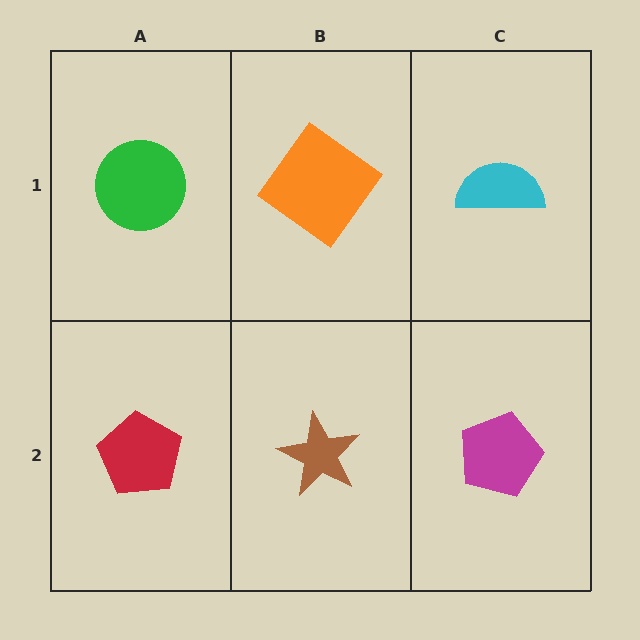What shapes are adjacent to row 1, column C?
A magenta pentagon (row 2, column C), an orange diamond (row 1, column B).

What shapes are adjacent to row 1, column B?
A brown star (row 2, column B), a green circle (row 1, column A), a cyan semicircle (row 1, column C).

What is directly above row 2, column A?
A green circle.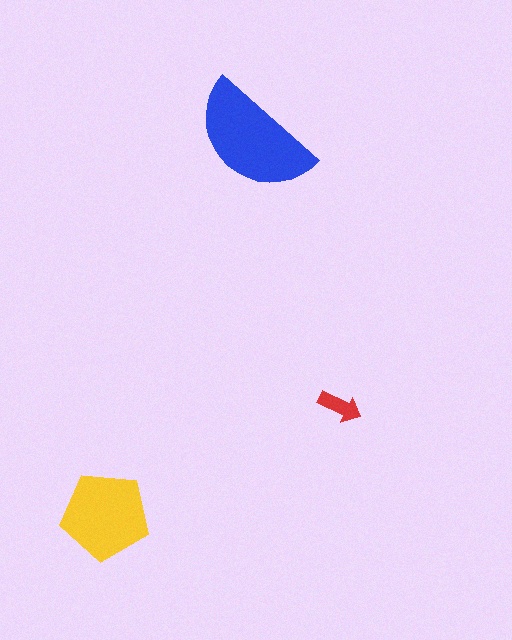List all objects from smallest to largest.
The red arrow, the yellow pentagon, the blue semicircle.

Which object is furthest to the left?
The yellow pentagon is leftmost.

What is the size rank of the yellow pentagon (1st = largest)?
2nd.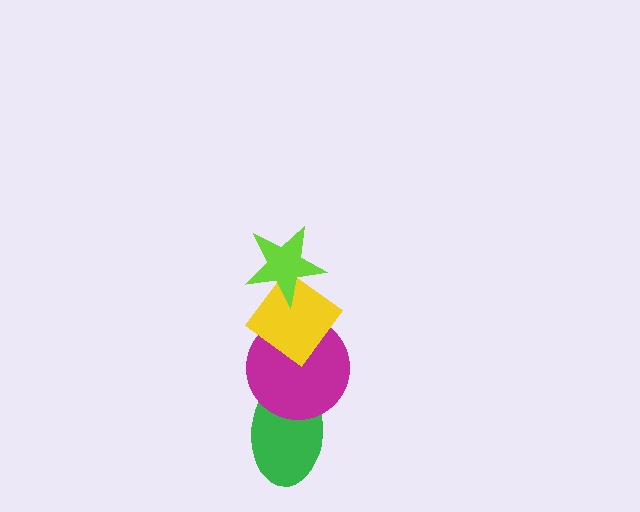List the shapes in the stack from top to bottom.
From top to bottom: the lime star, the yellow diamond, the magenta circle, the green ellipse.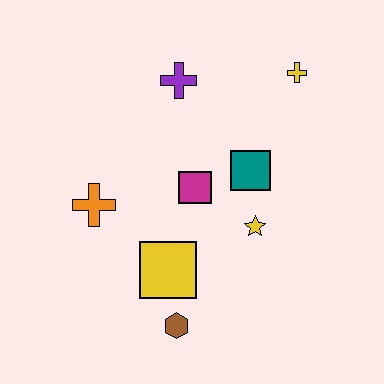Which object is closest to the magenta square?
The teal square is closest to the magenta square.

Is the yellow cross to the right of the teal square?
Yes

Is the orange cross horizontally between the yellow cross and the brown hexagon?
No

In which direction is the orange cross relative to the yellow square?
The orange cross is to the left of the yellow square.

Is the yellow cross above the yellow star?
Yes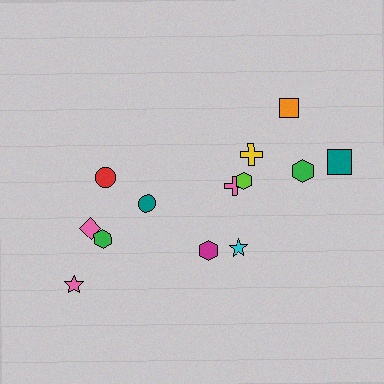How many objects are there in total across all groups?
There are 13 objects.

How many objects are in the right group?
There are 8 objects.